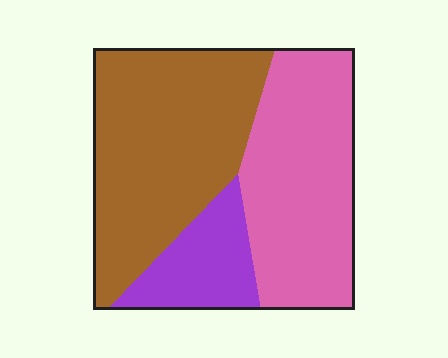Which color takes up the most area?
Brown, at roughly 45%.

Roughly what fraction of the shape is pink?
Pink takes up about two fifths (2/5) of the shape.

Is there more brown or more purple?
Brown.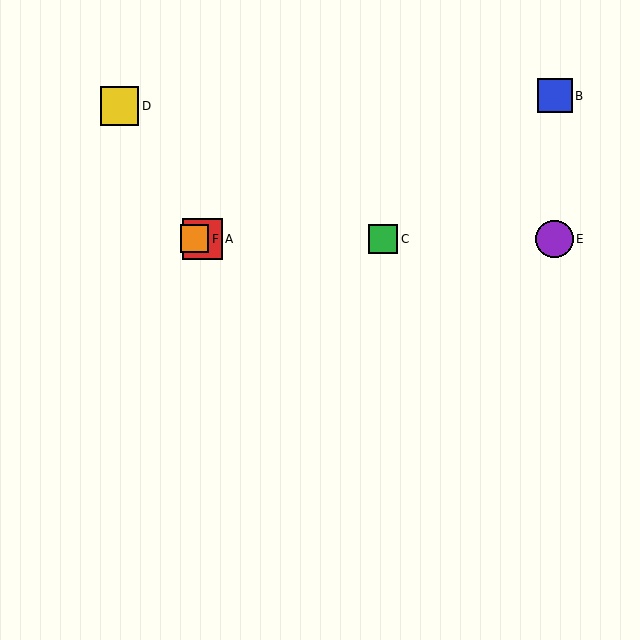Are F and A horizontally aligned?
Yes, both are at y≈239.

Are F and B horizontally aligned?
No, F is at y≈239 and B is at y≈96.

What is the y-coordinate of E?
Object E is at y≈239.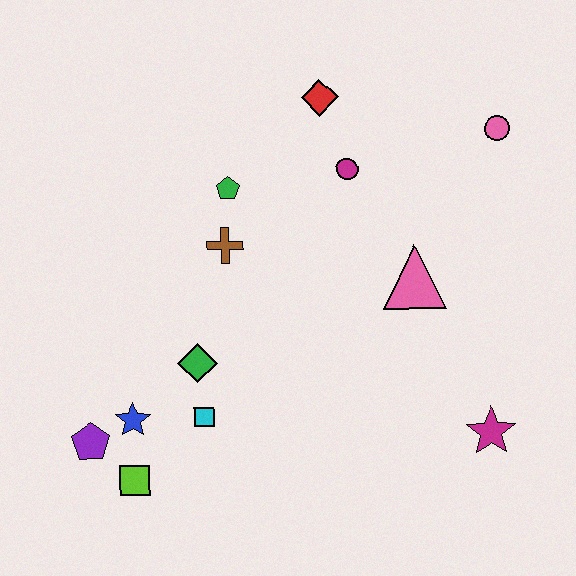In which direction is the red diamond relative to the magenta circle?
The red diamond is above the magenta circle.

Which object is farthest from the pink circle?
The purple pentagon is farthest from the pink circle.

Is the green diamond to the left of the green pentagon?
Yes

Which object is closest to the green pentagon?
The brown cross is closest to the green pentagon.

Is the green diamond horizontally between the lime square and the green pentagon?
Yes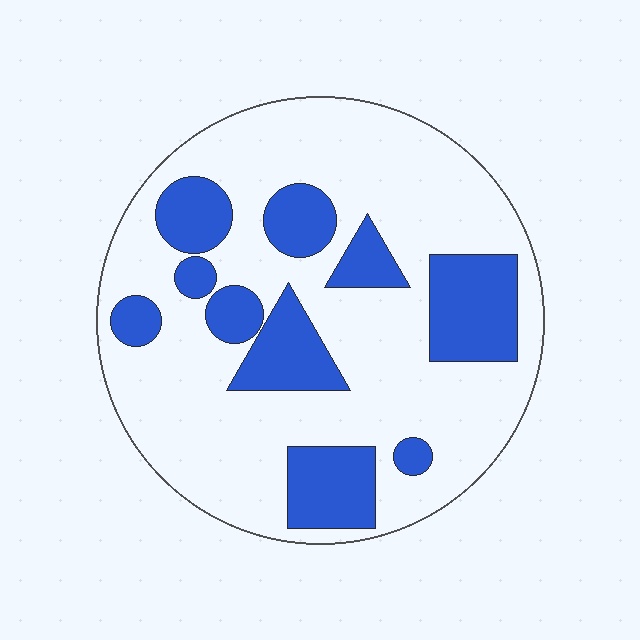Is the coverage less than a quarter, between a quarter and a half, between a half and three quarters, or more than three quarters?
Between a quarter and a half.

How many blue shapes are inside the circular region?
10.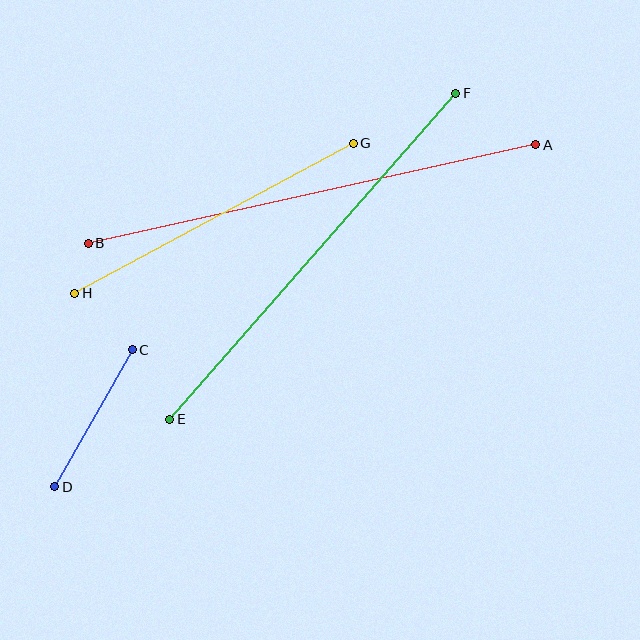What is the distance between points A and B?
The distance is approximately 458 pixels.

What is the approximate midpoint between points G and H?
The midpoint is at approximately (214, 218) pixels.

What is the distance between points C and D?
The distance is approximately 157 pixels.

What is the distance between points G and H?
The distance is approximately 316 pixels.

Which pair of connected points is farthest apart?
Points A and B are farthest apart.